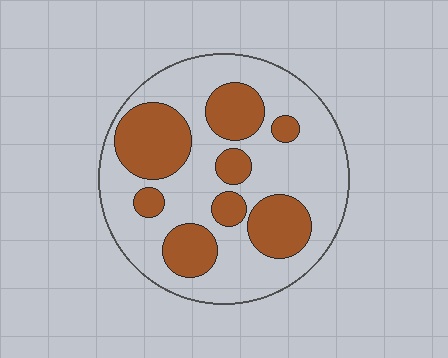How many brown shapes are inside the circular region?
8.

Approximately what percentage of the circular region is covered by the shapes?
Approximately 35%.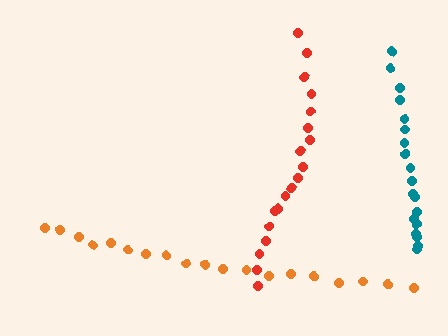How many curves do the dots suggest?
There are 3 distinct paths.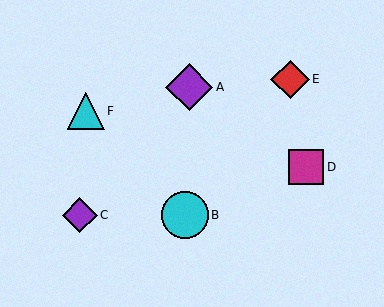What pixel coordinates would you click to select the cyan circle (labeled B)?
Click at (185, 215) to select the cyan circle B.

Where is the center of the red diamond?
The center of the red diamond is at (290, 79).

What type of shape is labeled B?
Shape B is a cyan circle.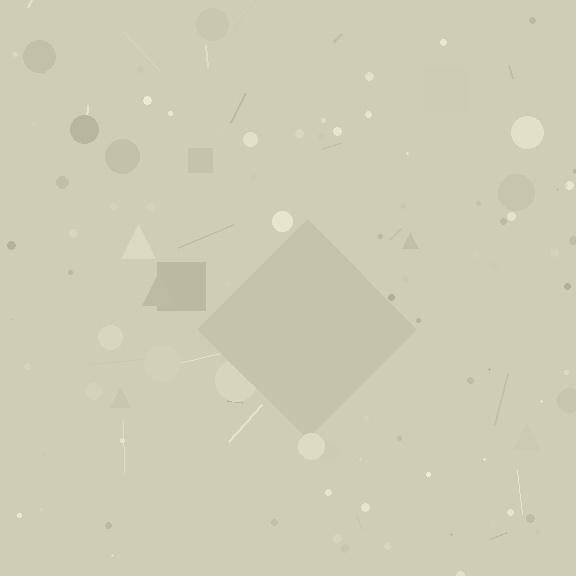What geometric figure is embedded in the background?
A diamond is embedded in the background.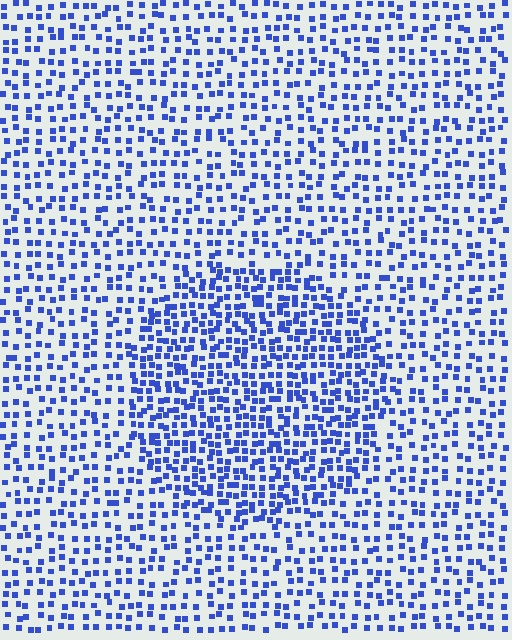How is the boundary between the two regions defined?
The boundary is defined by a change in element density (approximately 1.7x ratio). All elements are the same color, size, and shape.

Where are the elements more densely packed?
The elements are more densely packed inside the circle boundary.